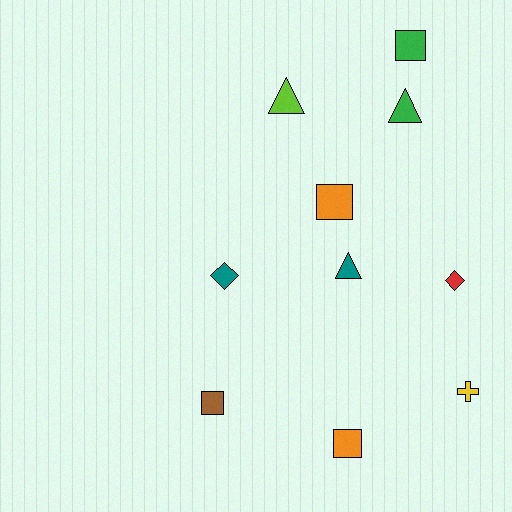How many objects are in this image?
There are 10 objects.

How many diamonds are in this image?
There are 2 diamonds.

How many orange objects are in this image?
There are 2 orange objects.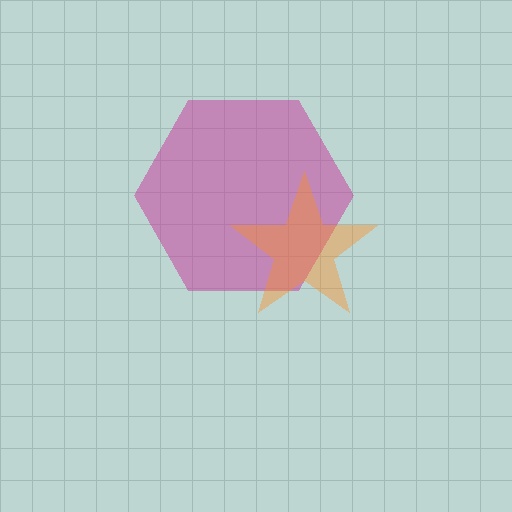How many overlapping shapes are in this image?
There are 2 overlapping shapes in the image.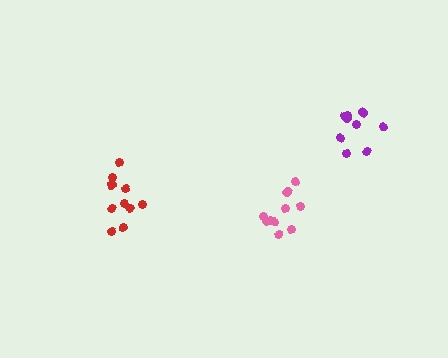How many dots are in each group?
Group 1: 9 dots, Group 2: 10 dots, Group 3: 10 dots (29 total).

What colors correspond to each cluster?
The clusters are colored: purple, pink, red.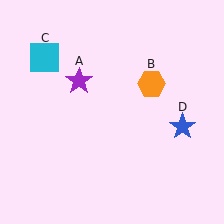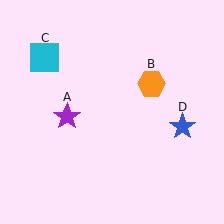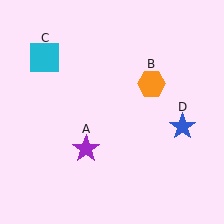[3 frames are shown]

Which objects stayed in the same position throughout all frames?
Orange hexagon (object B) and cyan square (object C) and blue star (object D) remained stationary.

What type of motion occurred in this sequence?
The purple star (object A) rotated counterclockwise around the center of the scene.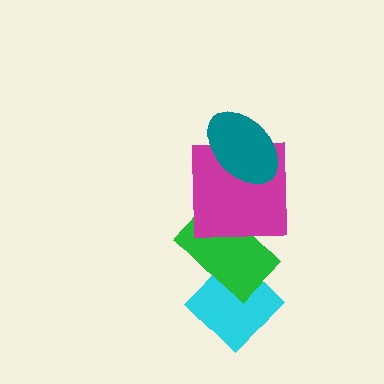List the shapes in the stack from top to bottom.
From top to bottom: the teal ellipse, the magenta square, the green rectangle, the cyan diamond.